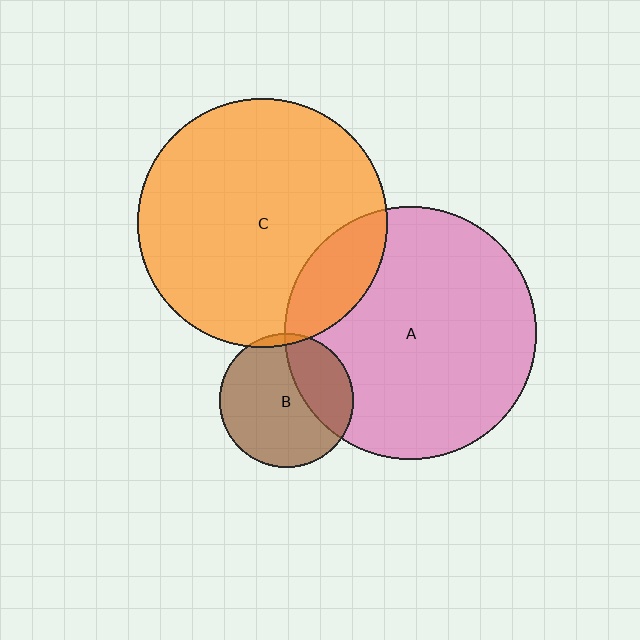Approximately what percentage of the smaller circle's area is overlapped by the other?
Approximately 15%.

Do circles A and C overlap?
Yes.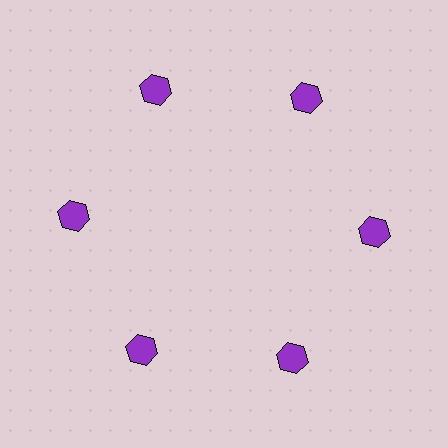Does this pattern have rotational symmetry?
Yes, this pattern has 6-fold rotational symmetry. It looks the same after rotating 60 degrees around the center.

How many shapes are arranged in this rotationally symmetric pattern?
There are 6 shapes, arranged in 6 groups of 1.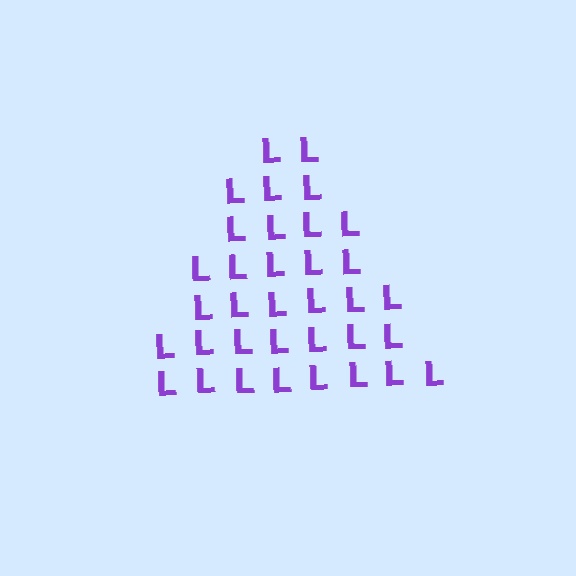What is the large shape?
The large shape is a triangle.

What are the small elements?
The small elements are letter L's.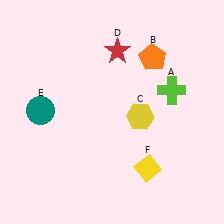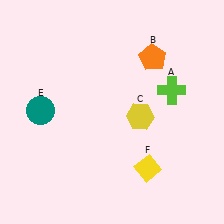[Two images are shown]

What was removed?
The red star (D) was removed in Image 2.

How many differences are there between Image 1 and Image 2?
There is 1 difference between the two images.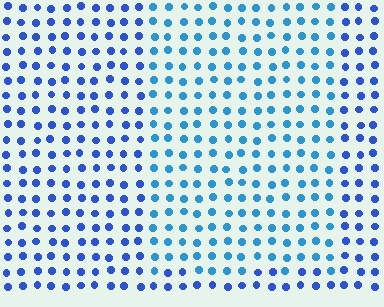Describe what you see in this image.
The image is filled with small blue elements in a uniform arrangement. A rectangle-shaped region is visible where the elements are tinted to a slightly different hue, forming a subtle color boundary.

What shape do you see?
I see a rectangle.